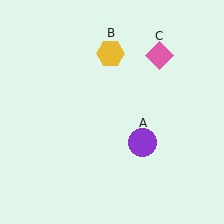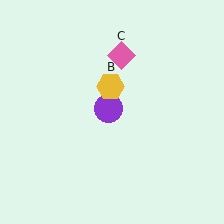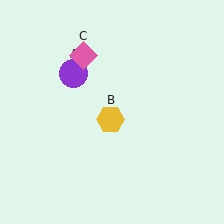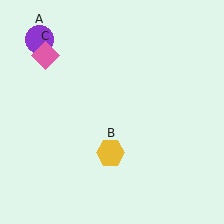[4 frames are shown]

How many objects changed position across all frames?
3 objects changed position: purple circle (object A), yellow hexagon (object B), pink diamond (object C).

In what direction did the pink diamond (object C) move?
The pink diamond (object C) moved left.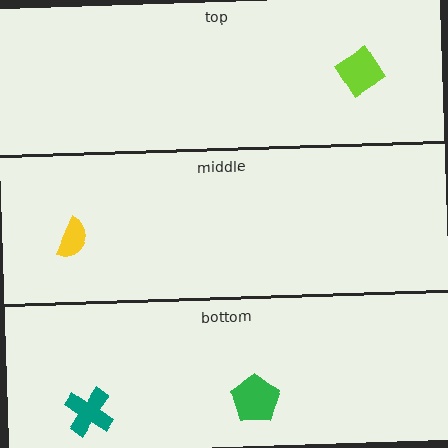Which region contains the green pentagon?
The bottom region.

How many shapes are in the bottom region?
2.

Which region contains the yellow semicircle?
The middle region.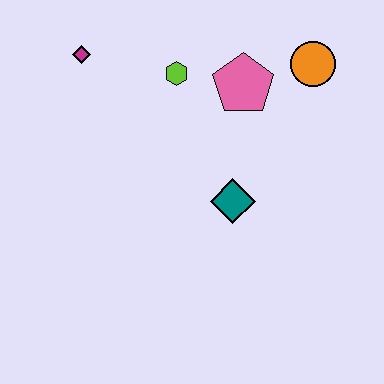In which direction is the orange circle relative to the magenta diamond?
The orange circle is to the right of the magenta diamond.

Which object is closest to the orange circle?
The pink pentagon is closest to the orange circle.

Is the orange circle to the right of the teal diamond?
Yes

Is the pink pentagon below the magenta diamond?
Yes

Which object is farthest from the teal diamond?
The magenta diamond is farthest from the teal diamond.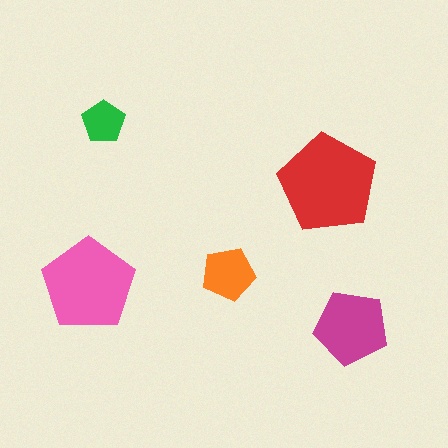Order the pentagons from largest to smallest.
the red one, the pink one, the magenta one, the orange one, the green one.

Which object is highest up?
The green pentagon is topmost.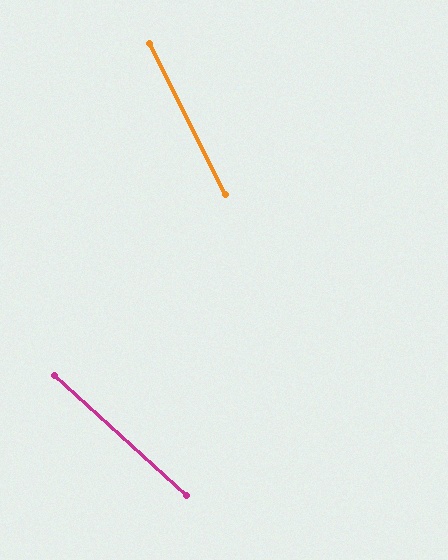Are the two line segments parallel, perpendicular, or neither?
Neither parallel nor perpendicular — they differ by about 21°.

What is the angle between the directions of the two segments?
Approximately 21 degrees.